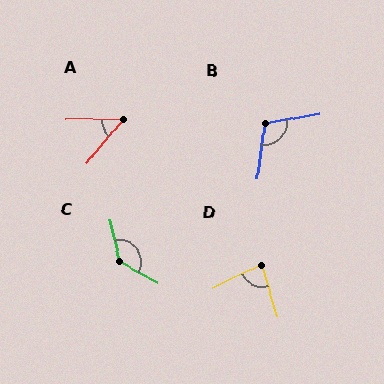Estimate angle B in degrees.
Approximately 108 degrees.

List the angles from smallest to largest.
A (50°), D (81°), B (108°), C (132°).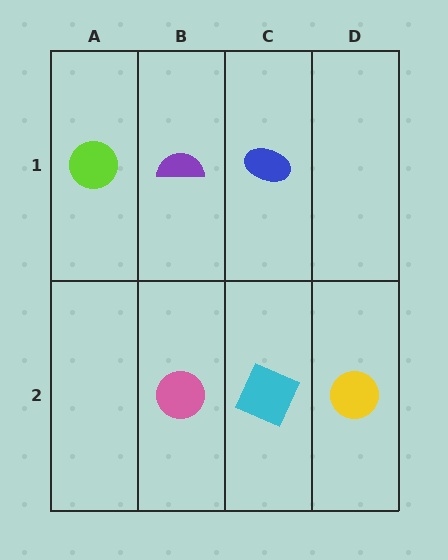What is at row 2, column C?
A cyan square.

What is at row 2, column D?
A yellow circle.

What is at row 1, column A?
A lime circle.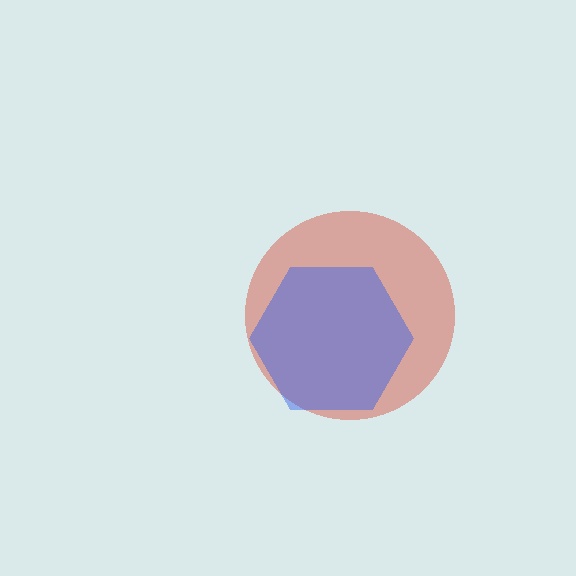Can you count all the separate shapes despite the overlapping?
Yes, there are 2 separate shapes.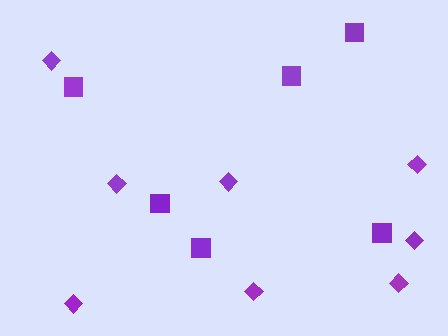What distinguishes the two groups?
There are 2 groups: one group of diamonds (8) and one group of squares (6).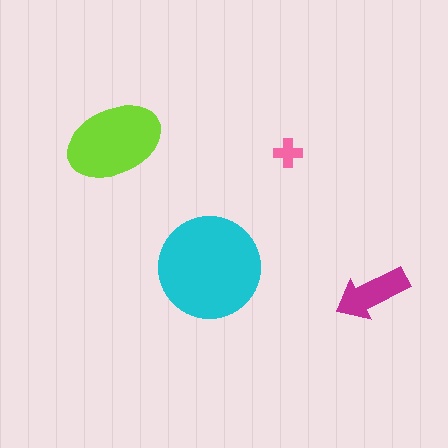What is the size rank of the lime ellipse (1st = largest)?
2nd.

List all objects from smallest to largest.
The pink cross, the magenta arrow, the lime ellipse, the cyan circle.